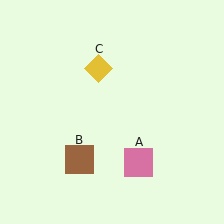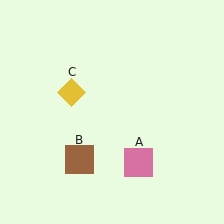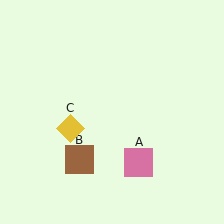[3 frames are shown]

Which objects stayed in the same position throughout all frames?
Pink square (object A) and brown square (object B) remained stationary.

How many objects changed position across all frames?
1 object changed position: yellow diamond (object C).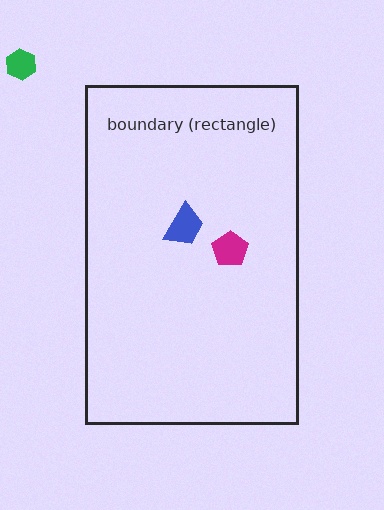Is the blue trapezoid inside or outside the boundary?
Inside.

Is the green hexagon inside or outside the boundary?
Outside.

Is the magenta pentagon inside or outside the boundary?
Inside.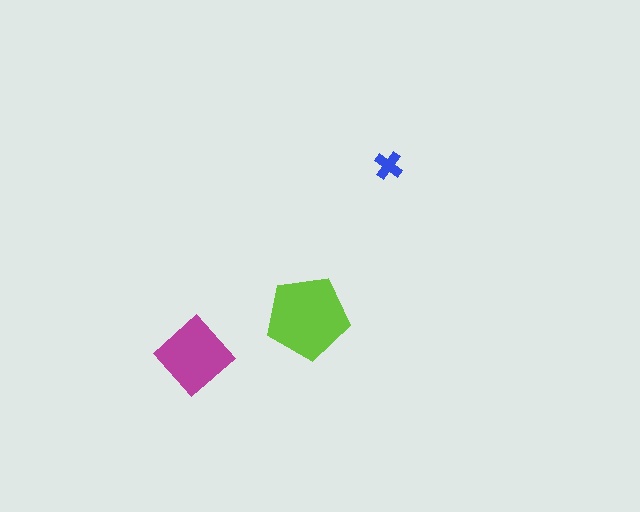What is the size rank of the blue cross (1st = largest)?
3rd.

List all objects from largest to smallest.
The lime pentagon, the magenta diamond, the blue cross.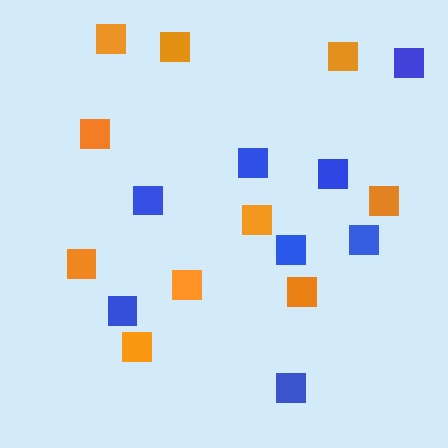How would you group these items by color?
There are 2 groups: one group of orange squares (10) and one group of blue squares (8).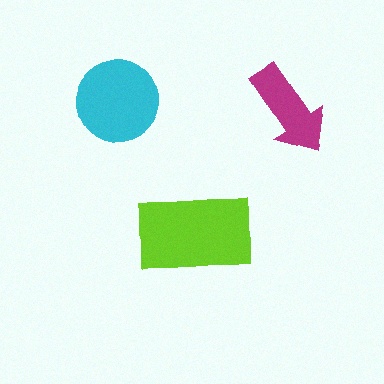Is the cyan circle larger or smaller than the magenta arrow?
Larger.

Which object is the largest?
The lime rectangle.